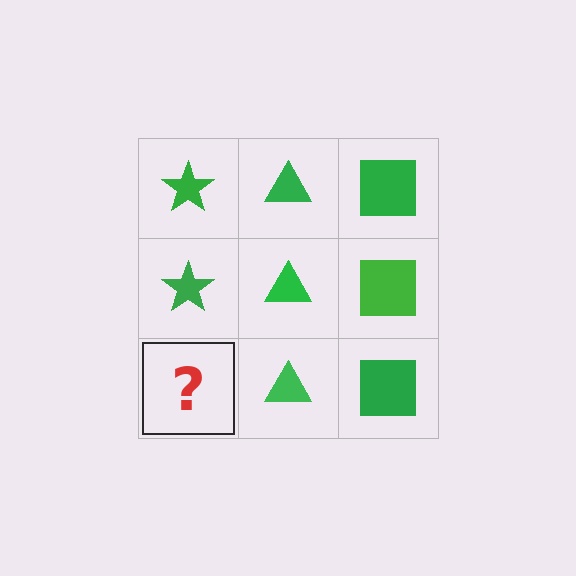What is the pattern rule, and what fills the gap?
The rule is that each column has a consistent shape. The gap should be filled with a green star.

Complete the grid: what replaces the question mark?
The question mark should be replaced with a green star.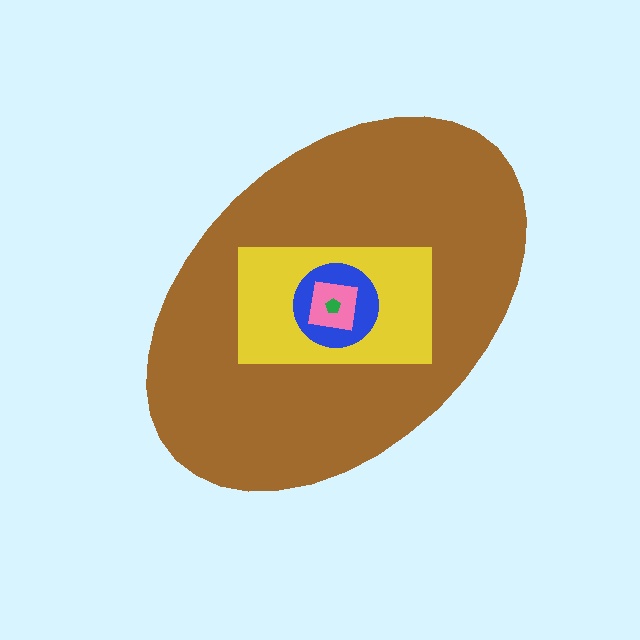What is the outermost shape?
The brown ellipse.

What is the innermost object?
The green pentagon.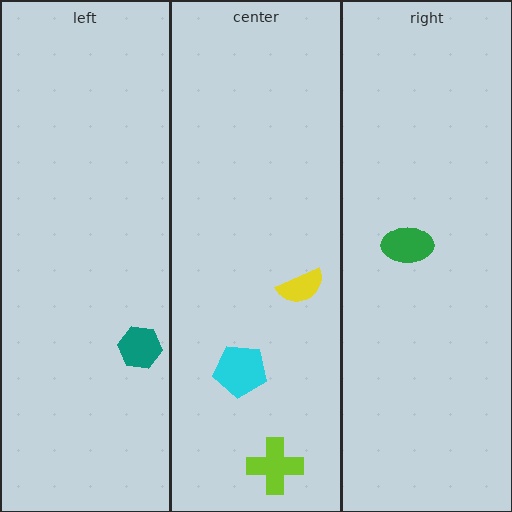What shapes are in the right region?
The green ellipse.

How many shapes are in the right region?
1.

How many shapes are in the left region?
1.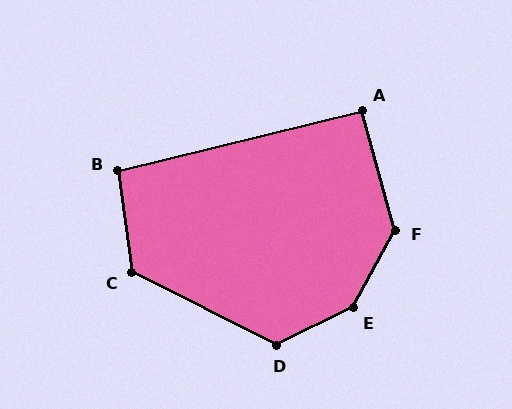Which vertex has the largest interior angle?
E, at approximately 144 degrees.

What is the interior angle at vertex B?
Approximately 96 degrees (obtuse).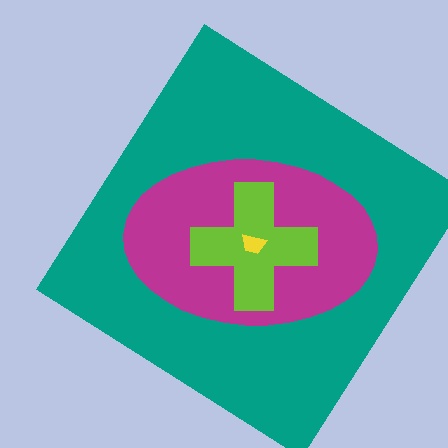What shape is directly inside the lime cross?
The yellow trapezoid.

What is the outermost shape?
The teal diamond.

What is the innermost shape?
The yellow trapezoid.